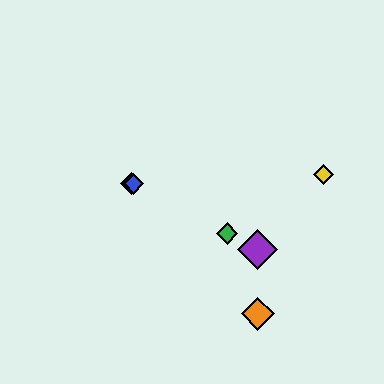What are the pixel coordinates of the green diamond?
The green diamond is at (227, 233).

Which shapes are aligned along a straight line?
The red diamond, the blue diamond, the green diamond, the purple diamond are aligned along a straight line.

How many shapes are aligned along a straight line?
4 shapes (the red diamond, the blue diamond, the green diamond, the purple diamond) are aligned along a straight line.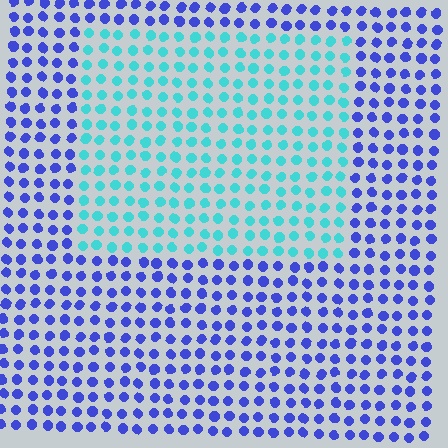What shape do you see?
I see a rectangle.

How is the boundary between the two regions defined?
The boundary is defined purely by a slight shift in hue (about 58 degrees). Spacing, size, and orientation are identical on both sides.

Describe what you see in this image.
The image is filled with small blue elements in a uniform arrangement. A rectangle-shaped region is visible where the elements are tinted to a slightly different hue, forming a subtle color boundary.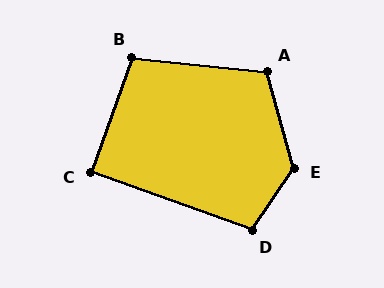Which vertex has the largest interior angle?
E, at approximately 131 degrees.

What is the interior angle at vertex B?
Approximately 104 degrees (obtuse).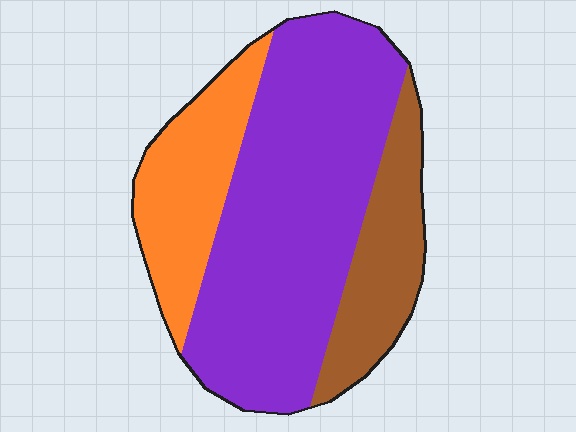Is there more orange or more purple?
Purple.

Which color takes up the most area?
Purple, at roughly 60%.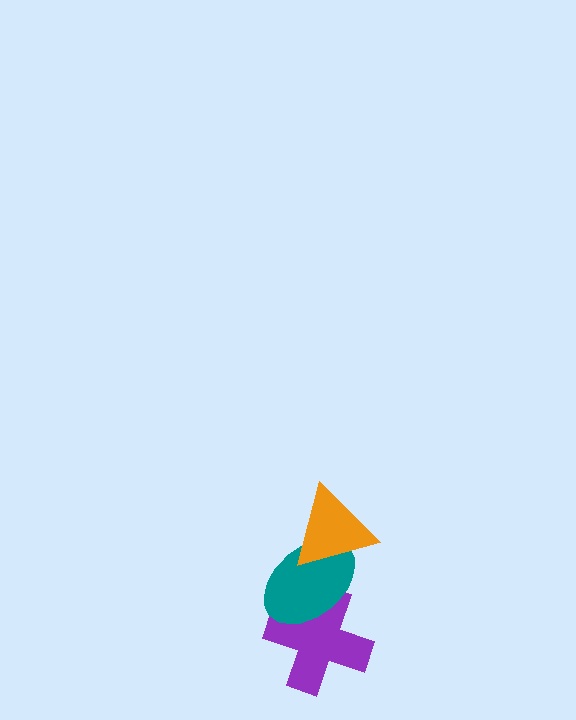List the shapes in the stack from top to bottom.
From top to bottom: the orange triangle, the teal ellipse, the purple cross.